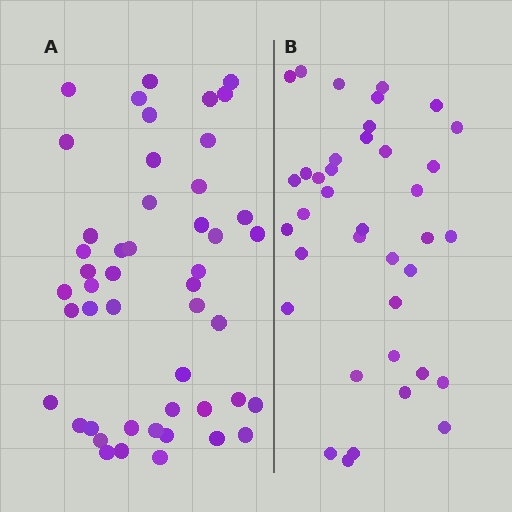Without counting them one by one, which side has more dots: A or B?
Region A (the left region) has more dots.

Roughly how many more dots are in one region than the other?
Region A has roughly 10 or so more dots than region B.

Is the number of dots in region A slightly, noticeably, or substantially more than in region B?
Region A has noticeably more, but not dramatically so. The ratio is roughly 1.3 to 1.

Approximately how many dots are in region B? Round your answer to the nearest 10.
About 40 dots. (The exact count is 38, which rounds to 40.)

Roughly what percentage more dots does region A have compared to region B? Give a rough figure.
About 25% more.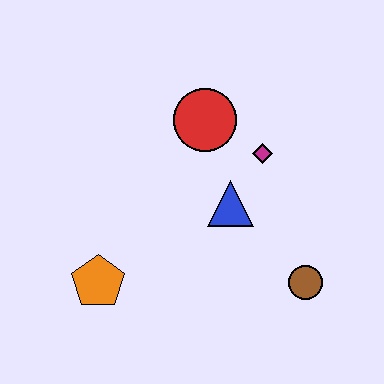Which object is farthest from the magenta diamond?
The orange pentagon is farthest from the magenta diamond.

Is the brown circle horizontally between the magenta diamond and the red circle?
No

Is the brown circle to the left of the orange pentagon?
No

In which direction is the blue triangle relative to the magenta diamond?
The blue triangle is below the magenta diamond.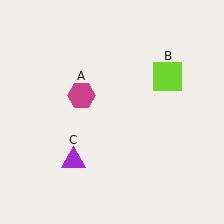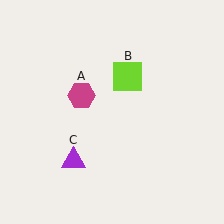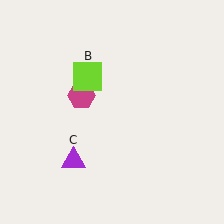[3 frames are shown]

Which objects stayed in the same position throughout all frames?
Magenta hexagon (object A) and purple triangle (object C) remained stationary.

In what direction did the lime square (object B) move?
The lime square (object B) moved left.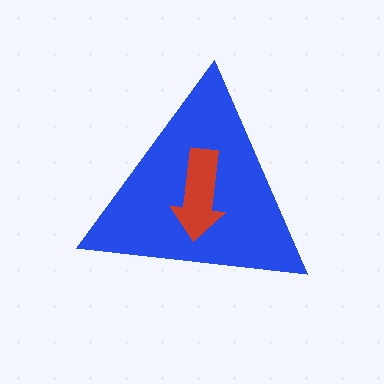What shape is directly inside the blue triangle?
The red arrow.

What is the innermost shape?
The red arrow.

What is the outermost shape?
The blue triangle.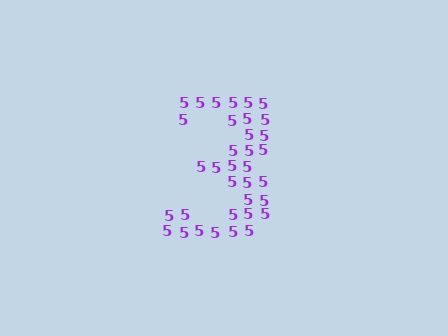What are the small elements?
The small elements are digit 5's.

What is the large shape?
The large shape is the digit 3.